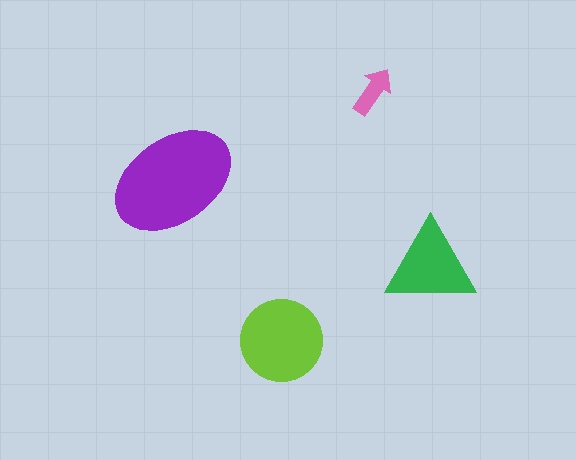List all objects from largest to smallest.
The purple ellipse, the lime circle, the green triangle, the pink arrow.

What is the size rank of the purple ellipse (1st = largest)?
1st.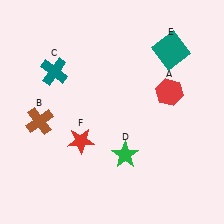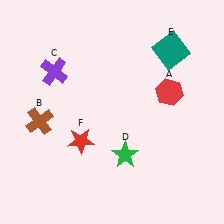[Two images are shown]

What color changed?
The cross (C) changed from teal in Image 1 to purple in Image 2.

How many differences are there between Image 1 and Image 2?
There is 1 difference between the two images.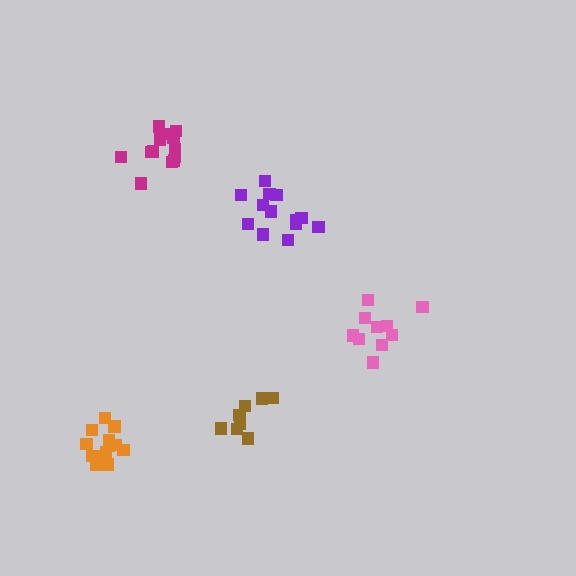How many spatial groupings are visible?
There are 5 spatial groupings.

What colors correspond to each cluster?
The clusters are colored: magenta, purple, brown, pink, orange.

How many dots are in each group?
Group 1: 13 dots, Group 2: 13 dots, Group 3: 8 dots, Group 4: 10 dots, Group 5: 13 dots (57 total).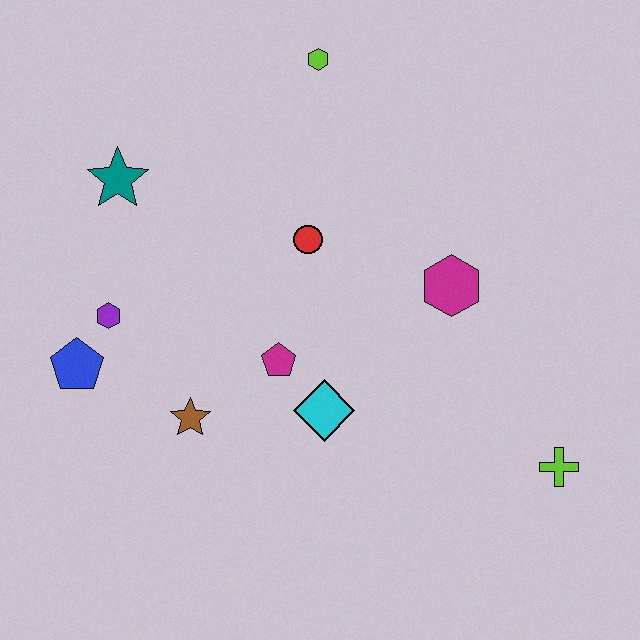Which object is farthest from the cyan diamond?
The lime hexagon is farthest from the cyan diamond.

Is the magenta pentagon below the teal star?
Yes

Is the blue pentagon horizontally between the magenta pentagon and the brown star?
No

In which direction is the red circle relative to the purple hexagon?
The red circle is to the right of the purple hexagon.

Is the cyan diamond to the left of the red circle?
No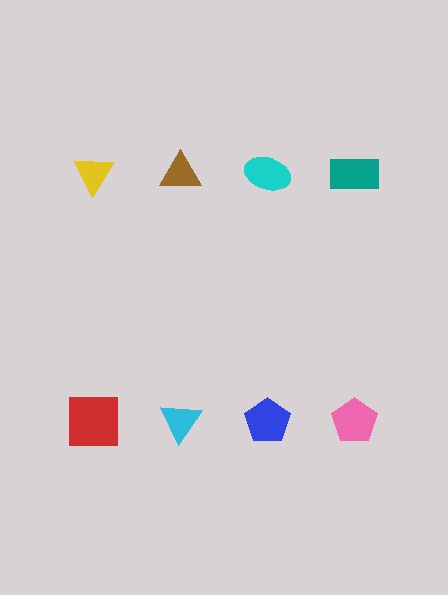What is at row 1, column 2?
A brown triangle.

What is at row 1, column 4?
A teal rectangle.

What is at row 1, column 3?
A cyan ellipse.